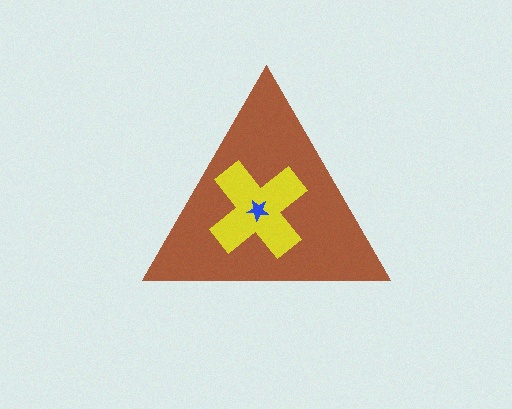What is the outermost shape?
The brown triangle.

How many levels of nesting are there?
3.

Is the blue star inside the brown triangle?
Yes.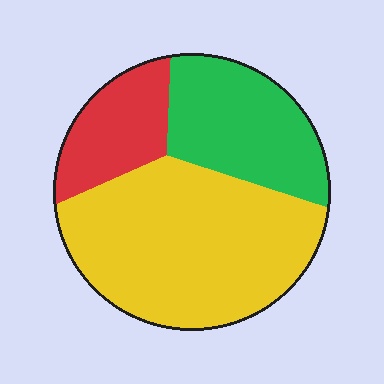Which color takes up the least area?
Red, at roughly 15%.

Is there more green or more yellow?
Yellow.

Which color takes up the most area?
Yellow, at roughly 55%.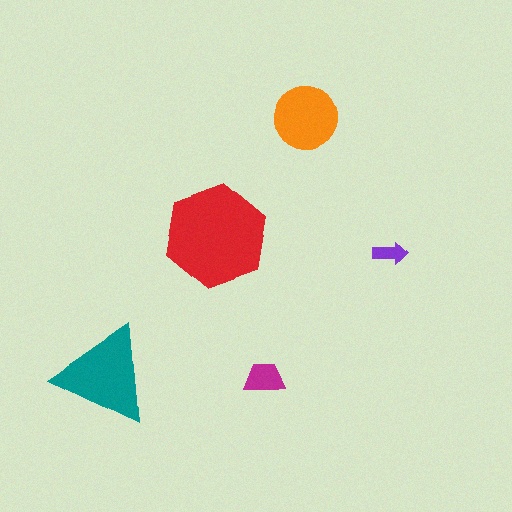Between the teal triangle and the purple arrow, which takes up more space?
The teal triangle.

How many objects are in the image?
There are 5 objects in the image.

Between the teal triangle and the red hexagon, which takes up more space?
The red hexagon.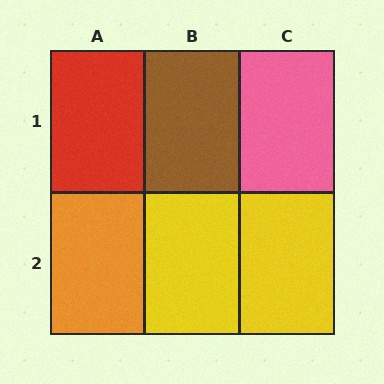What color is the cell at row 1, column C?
Pink.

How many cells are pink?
1 cell is pink.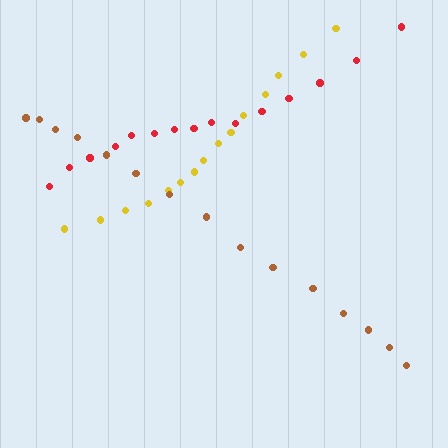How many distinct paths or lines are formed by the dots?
There are 3 distinct paths.